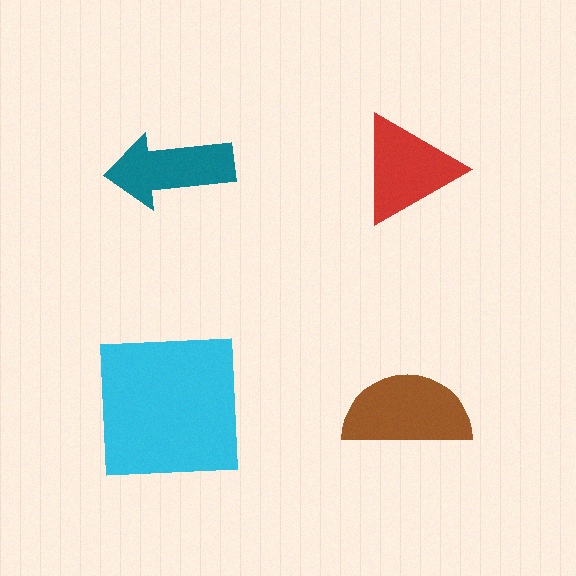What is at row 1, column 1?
A teal arrow.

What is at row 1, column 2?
A red triangle.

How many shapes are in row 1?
2 shapes.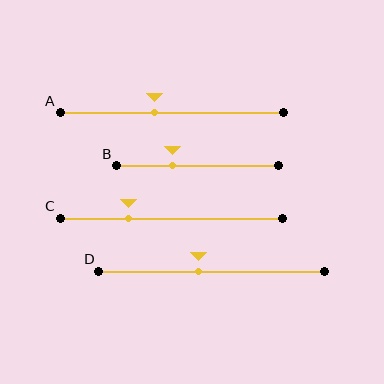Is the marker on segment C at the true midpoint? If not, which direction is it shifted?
No, the marker on segment C is shifted to the left by about 19% of the segment length.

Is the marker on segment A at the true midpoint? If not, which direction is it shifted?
No, the marker on segment A is shifted to the left by about 8% of the segment length.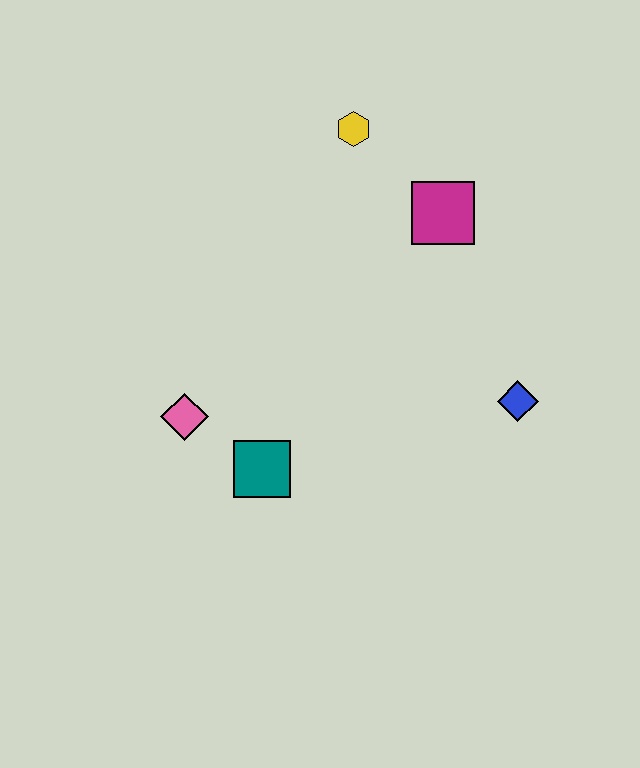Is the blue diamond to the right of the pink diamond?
Yes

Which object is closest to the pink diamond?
The teal square is closest to the pink diamond.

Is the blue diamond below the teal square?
No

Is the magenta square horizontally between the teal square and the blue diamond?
Yes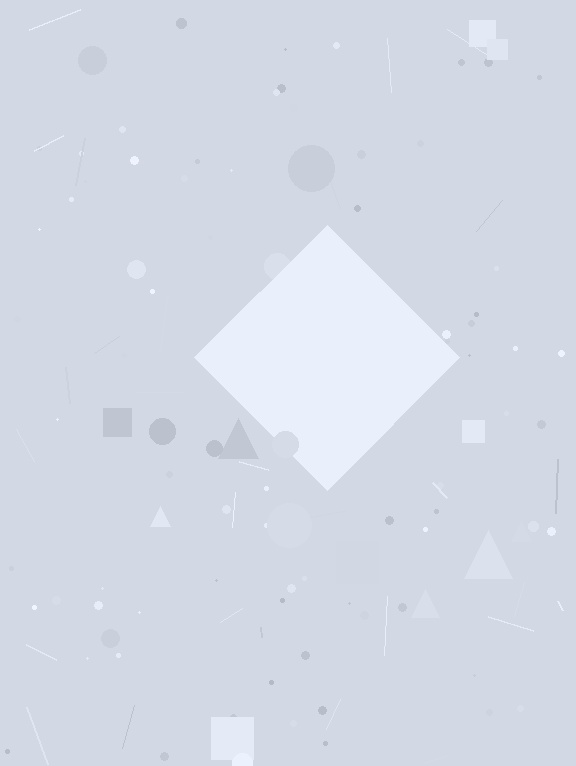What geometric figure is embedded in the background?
A diamond is embedded in the background.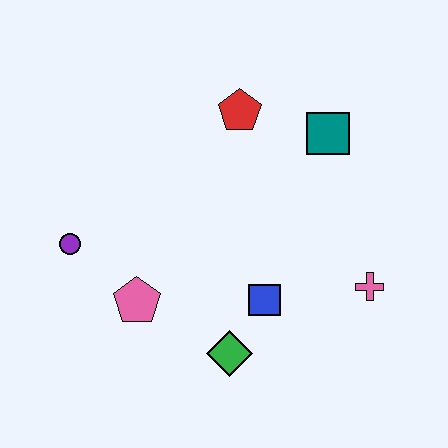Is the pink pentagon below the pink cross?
Yes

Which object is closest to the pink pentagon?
The purple circle is closest to the pink pentagon.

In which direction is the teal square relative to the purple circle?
The teal square is to the right of the purple circle.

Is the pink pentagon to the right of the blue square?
No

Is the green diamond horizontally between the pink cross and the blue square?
No